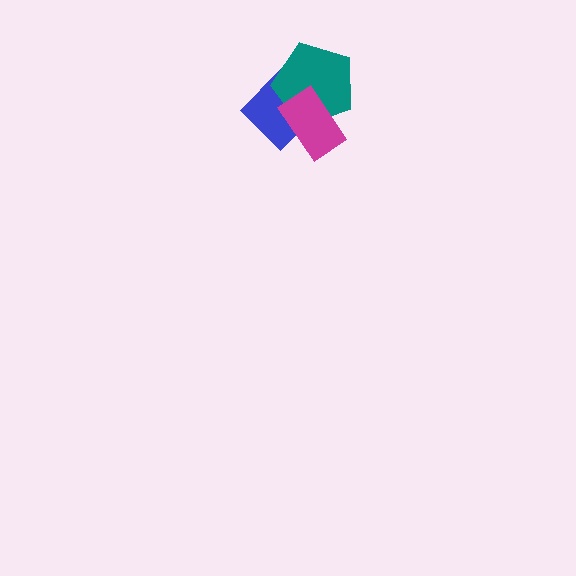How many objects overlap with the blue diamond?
2 objects overlap with the blue diamond.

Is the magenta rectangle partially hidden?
No, no other shape covers it.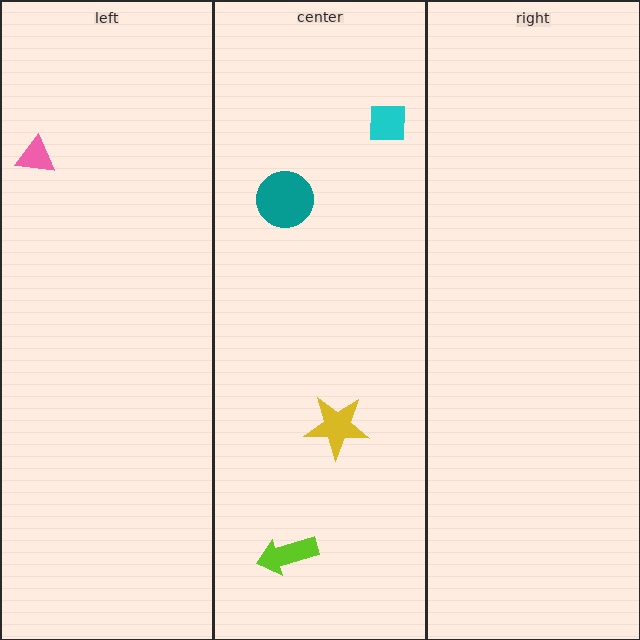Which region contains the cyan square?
The center region.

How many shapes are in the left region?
1.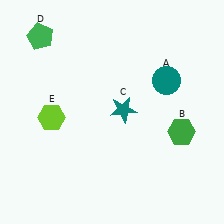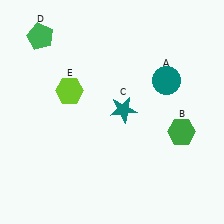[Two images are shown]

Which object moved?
The lime hexagon (E) moved up.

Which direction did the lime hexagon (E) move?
The lime hexagon (E) moved up.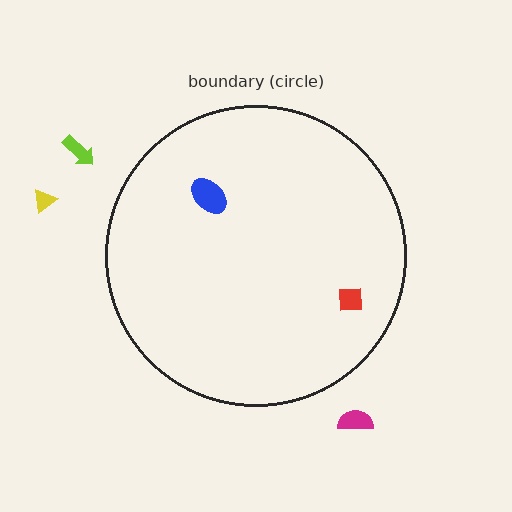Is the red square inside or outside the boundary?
Inside.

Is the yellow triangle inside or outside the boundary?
Outside.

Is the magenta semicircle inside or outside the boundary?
Outside.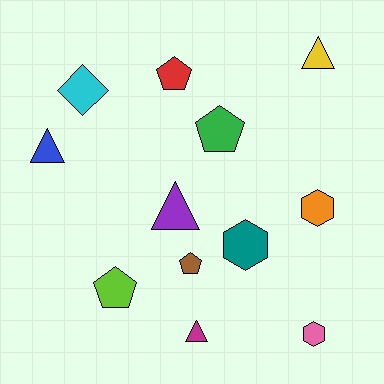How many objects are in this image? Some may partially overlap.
There are 12 objects.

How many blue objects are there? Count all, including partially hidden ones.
There is 1 blue object.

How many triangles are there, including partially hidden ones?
There are 4 triangles.